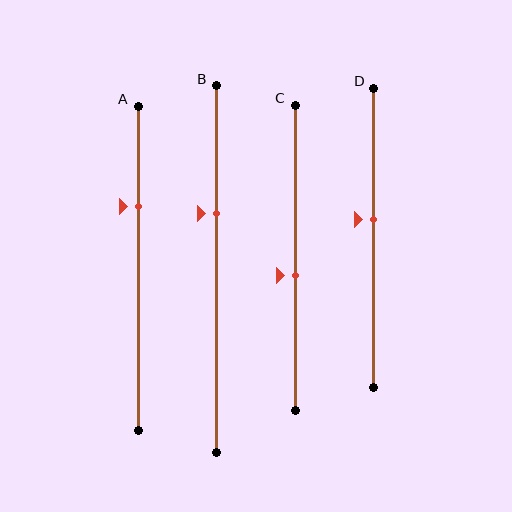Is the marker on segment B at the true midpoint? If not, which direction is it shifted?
No, the marker on segment B is shifted upward by about 15% of the segment length.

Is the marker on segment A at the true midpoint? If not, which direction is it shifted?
No, the marker on segment A is shifted upward by about 19% of the segment length.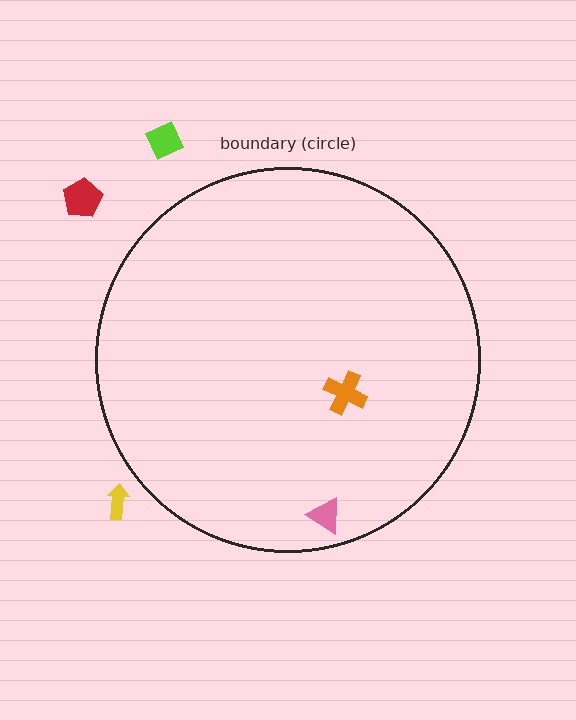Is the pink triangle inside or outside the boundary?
Inside.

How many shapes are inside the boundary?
2 inside, 3 outside.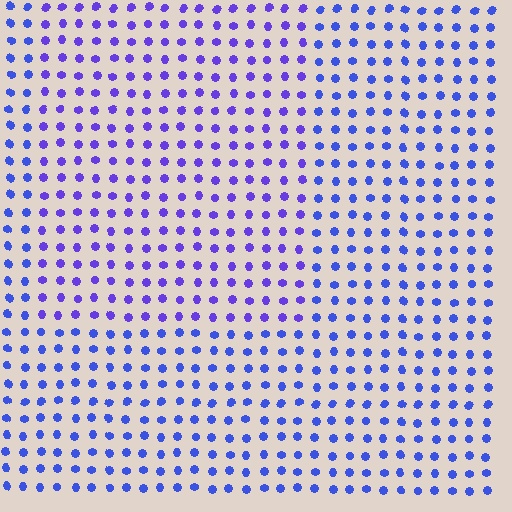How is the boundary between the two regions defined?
The boundary is defined purely by a slight shift in hue (about 25 degrees). Spacing, size, and orientation are identical on both sides.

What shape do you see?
I see a rectangle.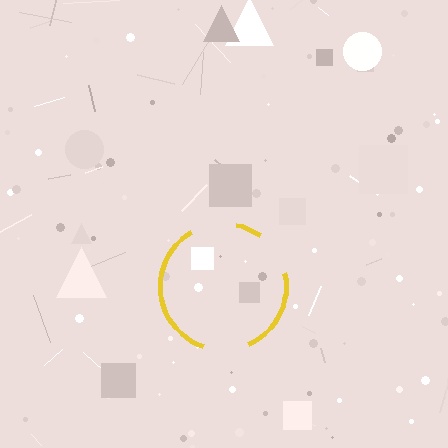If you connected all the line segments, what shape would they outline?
They would outline a circle.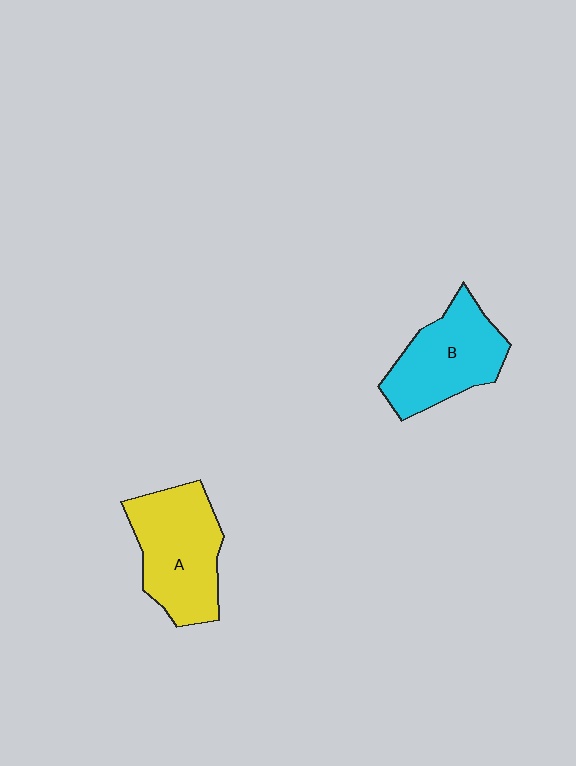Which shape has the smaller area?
Shape B (cyan).